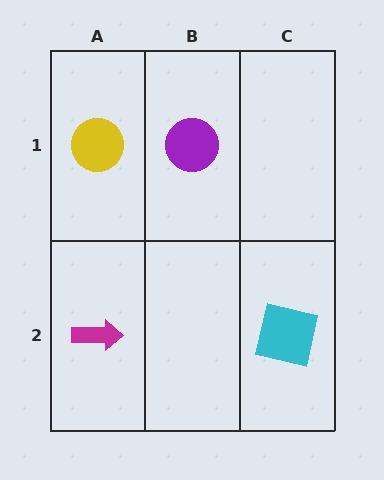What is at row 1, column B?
A purple circle.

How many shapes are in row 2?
2 shapes.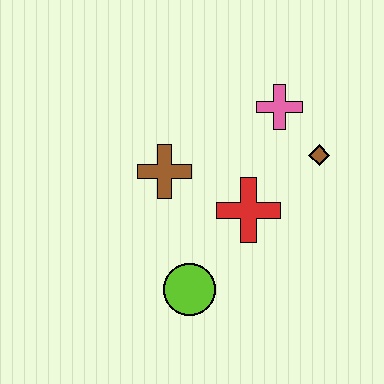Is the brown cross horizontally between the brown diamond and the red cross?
No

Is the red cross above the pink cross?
No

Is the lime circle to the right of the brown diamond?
No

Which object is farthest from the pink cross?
The lime circle is farthest from the pink cross.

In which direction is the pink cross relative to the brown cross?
The pink cross is to the right of the brown cross.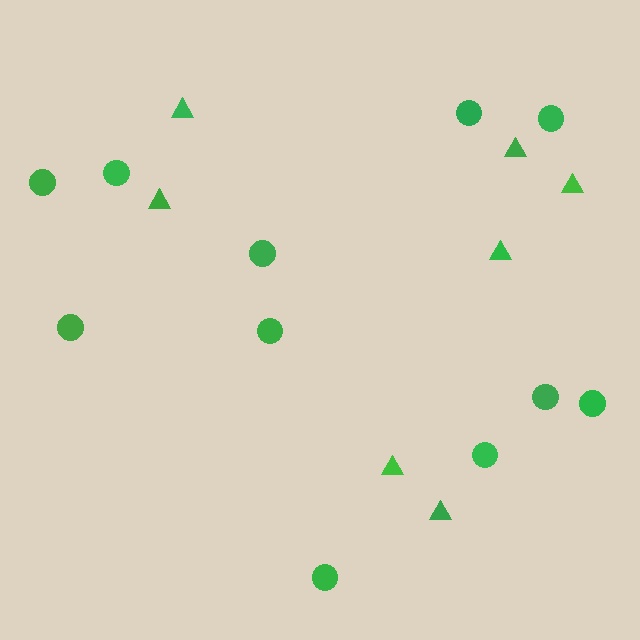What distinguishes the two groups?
There are 2 groups: one group of triangles (7) and one group of circles (11).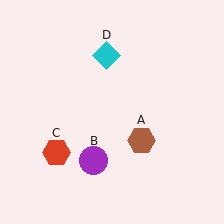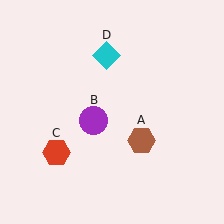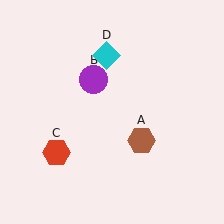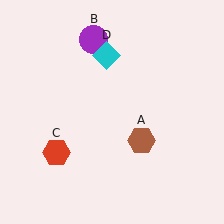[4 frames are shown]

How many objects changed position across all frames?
1 object changed position: purple circle (object B).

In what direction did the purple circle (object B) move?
The purple circle (object B) moved up.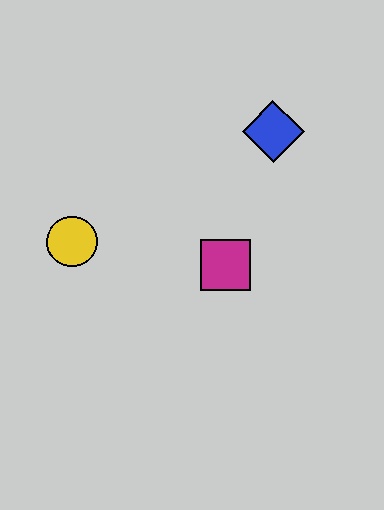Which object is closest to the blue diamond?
The magenta square is closest to the blue diamond.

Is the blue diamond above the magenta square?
Yes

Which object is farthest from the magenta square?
The yellow circle is farthest from the magenta square.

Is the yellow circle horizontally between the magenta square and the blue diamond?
No